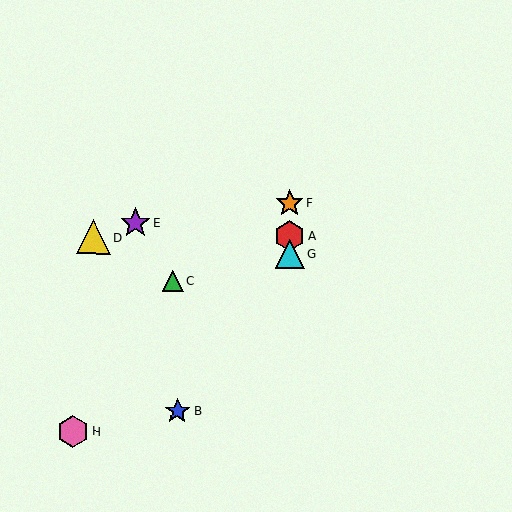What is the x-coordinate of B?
Object B is at x≈177.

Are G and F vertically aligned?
Yes, both are at x≈290.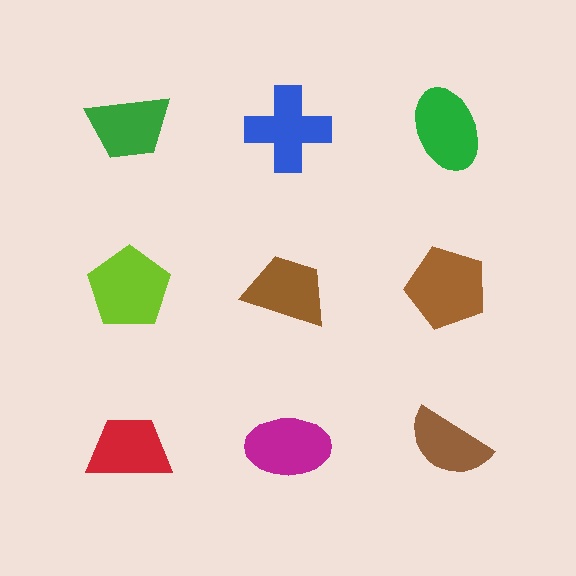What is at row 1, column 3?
A green ellipse.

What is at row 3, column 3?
A brown semicircle.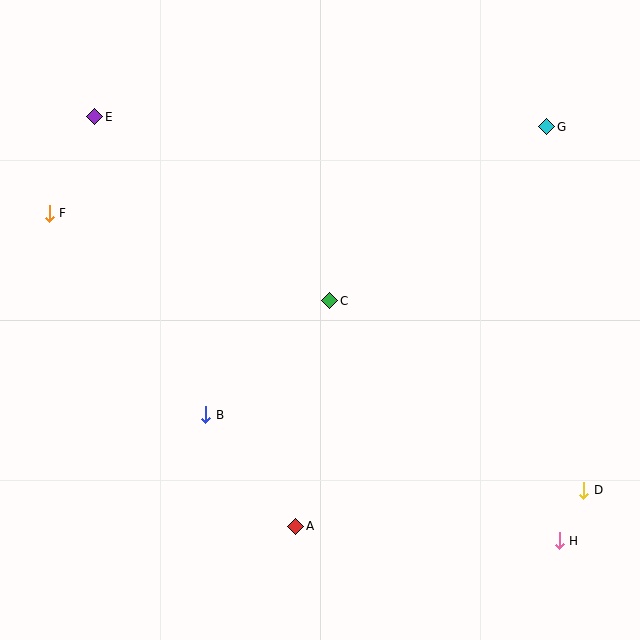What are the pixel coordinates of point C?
Point C is at (330, 301).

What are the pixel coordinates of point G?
Point G is at (547, 127).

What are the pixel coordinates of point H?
Point H is at (559, 541).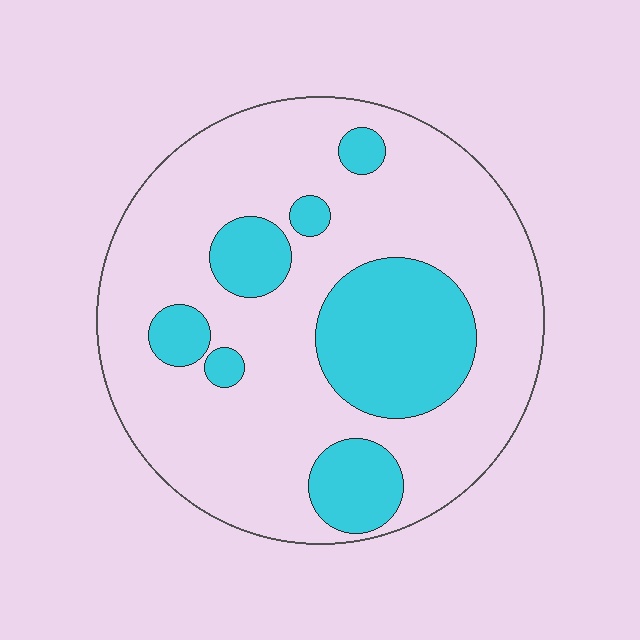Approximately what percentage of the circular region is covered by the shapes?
Approximately 25%.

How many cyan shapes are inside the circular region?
7.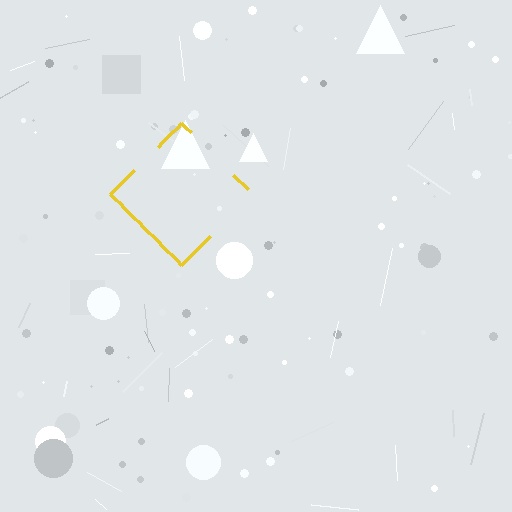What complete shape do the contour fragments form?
The contour fragments form a diamond.